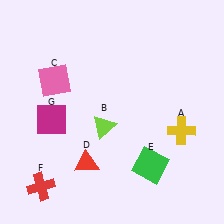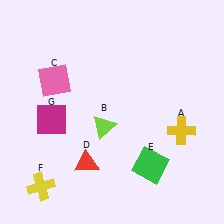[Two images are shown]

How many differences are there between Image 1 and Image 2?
There is 1 difference between the two images.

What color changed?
The cross (F) changed from red in Image 1 to yellow in Image 2.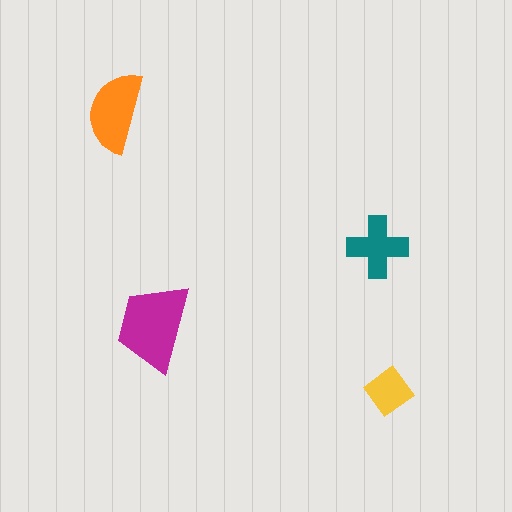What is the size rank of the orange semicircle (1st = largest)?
2nd.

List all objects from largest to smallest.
The magenta trapezoid, the orange semicircle, the teal cross, the yellow diamond.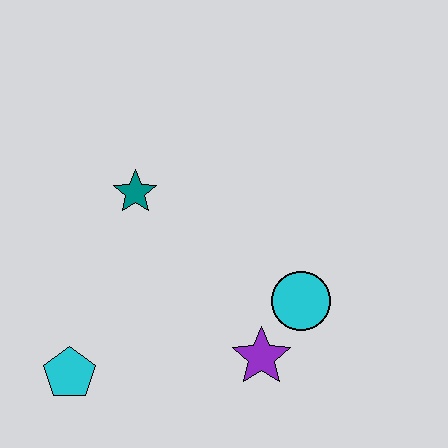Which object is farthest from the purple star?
The teal star is farthest from the purple star.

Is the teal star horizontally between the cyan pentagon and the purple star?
Yes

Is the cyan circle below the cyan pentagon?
No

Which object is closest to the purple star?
The cyan circle is closest to the purple star.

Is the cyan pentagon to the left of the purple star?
Yes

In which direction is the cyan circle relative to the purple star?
The cyan circle is above the purple star.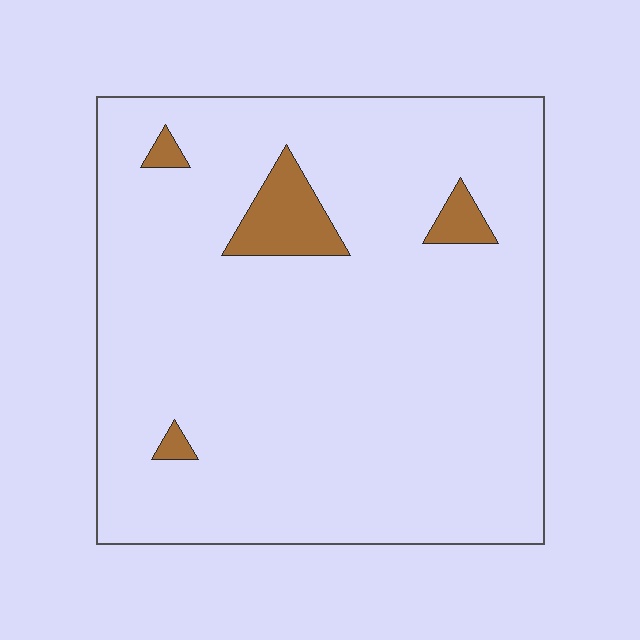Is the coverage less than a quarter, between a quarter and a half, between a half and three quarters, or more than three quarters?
Less than a quarter.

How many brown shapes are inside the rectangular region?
4.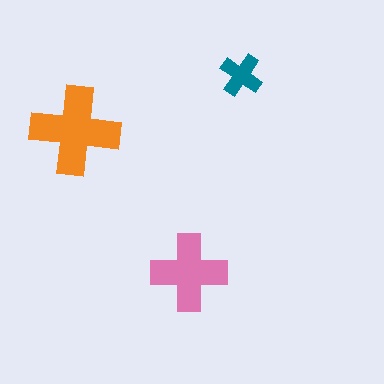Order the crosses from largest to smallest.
the orange one, the pink one, the teal one.